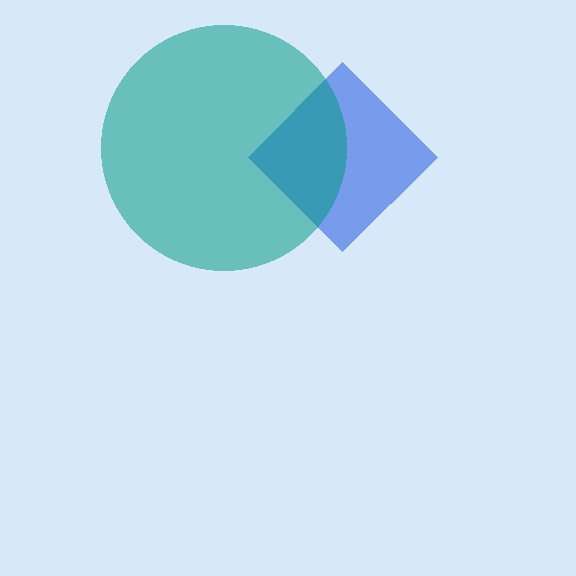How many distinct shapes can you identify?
There are 2 distinct shapes: a blue diamond, a teal circle.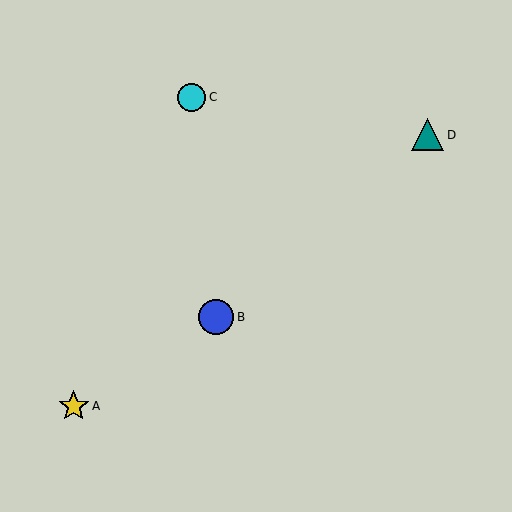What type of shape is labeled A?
Shape A is a yellow star.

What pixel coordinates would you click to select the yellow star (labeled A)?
Click at (74, 406) to select the yellow star A.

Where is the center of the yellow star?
The center of the yellow star is at (74, 406).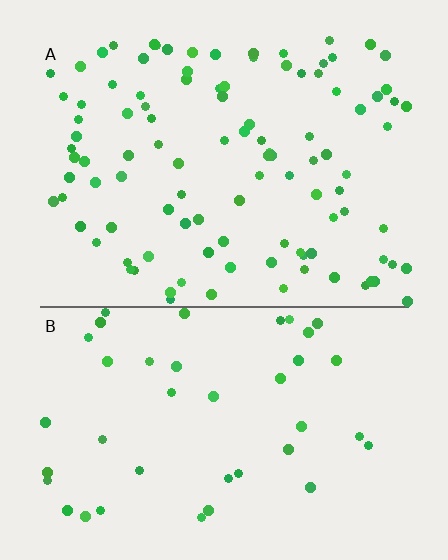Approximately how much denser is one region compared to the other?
Approximately 2.5× — region A over region B.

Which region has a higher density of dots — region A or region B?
A (the top).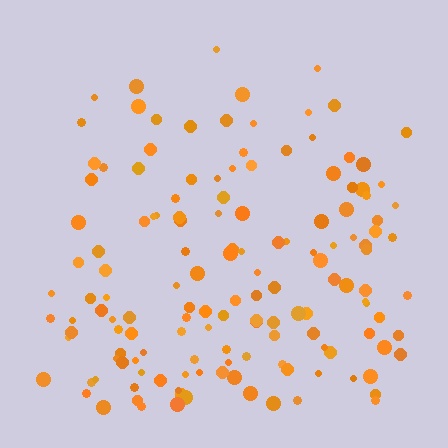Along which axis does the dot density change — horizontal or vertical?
Vertical.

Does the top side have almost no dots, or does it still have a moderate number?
Still a moderate number, just noticeably fewer than the bottom.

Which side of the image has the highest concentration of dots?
The bottom.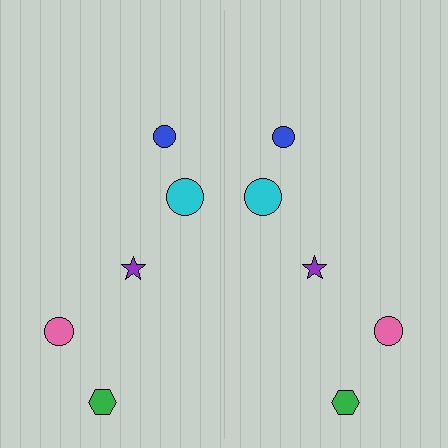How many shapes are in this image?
There are 10 shapes in this image.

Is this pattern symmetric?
Yes, this pattern has bilateral (reflection) symmetry.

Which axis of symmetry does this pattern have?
The pattern has a vertical axis of symmetry running through the center of the image.